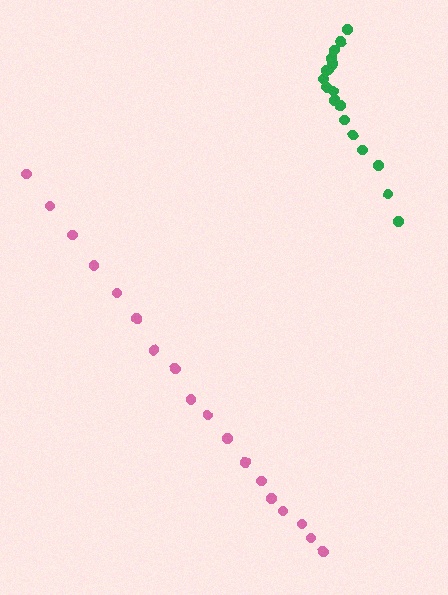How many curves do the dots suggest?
There are 2 distinct paths.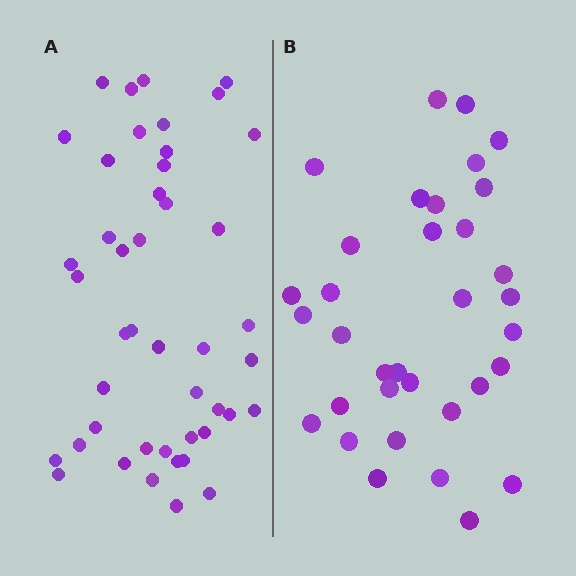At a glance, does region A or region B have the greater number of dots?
Region A (the left region) has more dots.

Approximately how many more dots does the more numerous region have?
Region A has roughly 12 or so more dots than region B.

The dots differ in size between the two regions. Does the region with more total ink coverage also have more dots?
No. Region B has more total ink coverage because its dots are larger, but region A actually contains more individual dots. Total area can be misleading — the number of items is what matters here.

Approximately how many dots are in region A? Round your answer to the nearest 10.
About 40 dots. (The exact count is 45, which rounds to 40.)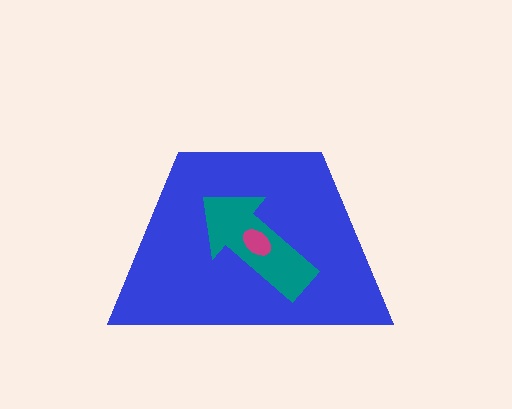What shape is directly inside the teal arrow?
The magenta ellipse.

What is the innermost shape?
The magenta ellipse.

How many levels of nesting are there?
3.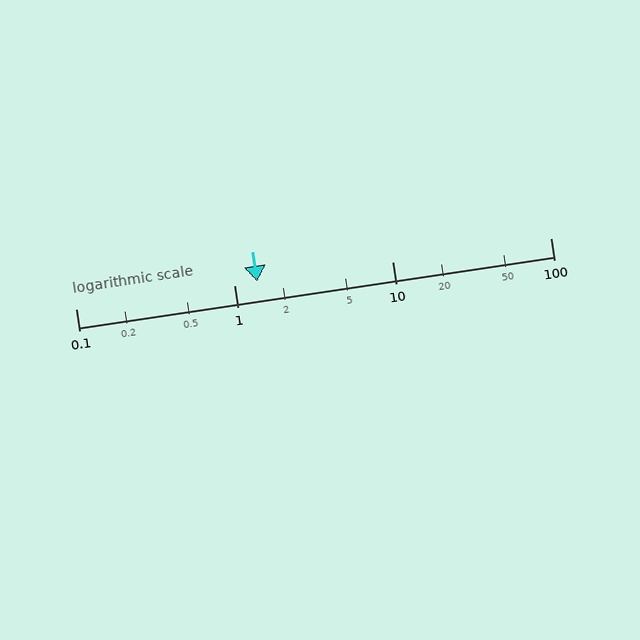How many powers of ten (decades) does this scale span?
The scale spans 3 decades, from 0.1 to 100.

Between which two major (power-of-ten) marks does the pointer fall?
The pointer is between 1 and 10.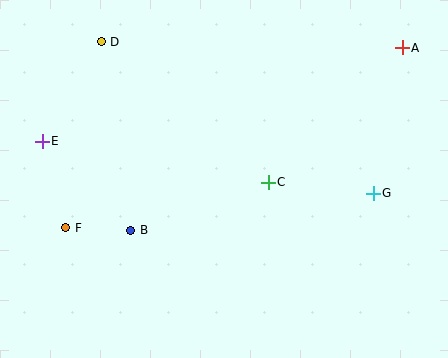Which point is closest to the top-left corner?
Point D is closest to the top-left corner.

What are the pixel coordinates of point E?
Point E is at (42, 141).